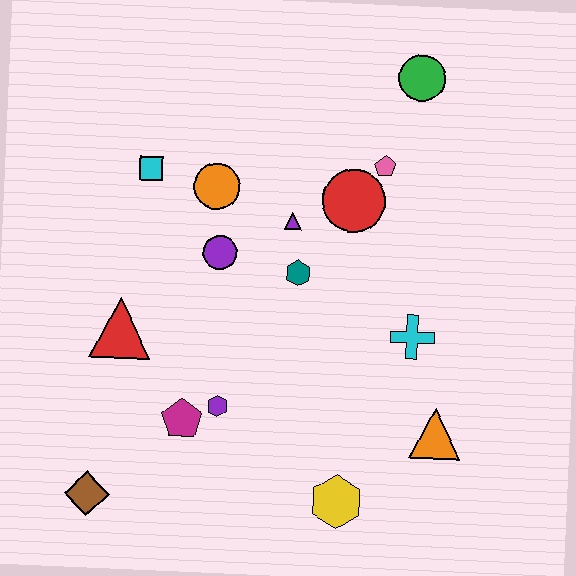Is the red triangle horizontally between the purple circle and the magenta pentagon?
No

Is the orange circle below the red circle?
No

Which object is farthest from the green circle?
The brown diamond is farthest from the green circle.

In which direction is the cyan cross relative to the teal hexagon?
The cyan cross is to the right of the teal hexagon.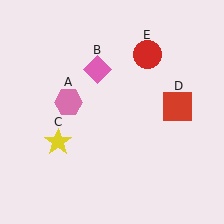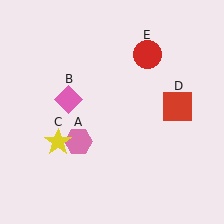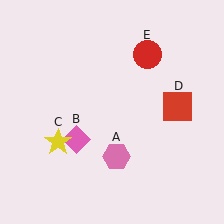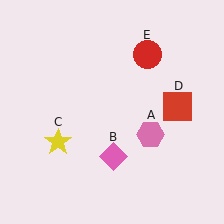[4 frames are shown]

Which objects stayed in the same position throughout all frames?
Yellow star (object C) and red square (object D) and red circle (object E) remained stationary.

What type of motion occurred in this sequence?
The pink hexagon (object A), pink diamond (object B) rotated counterclockwise around the center of the scene.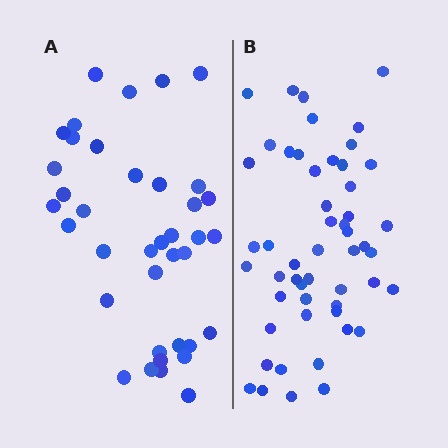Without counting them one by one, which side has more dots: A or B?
Region B (the right region) has more dots.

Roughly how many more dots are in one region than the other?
Region B has approximately 15 more dots than region A.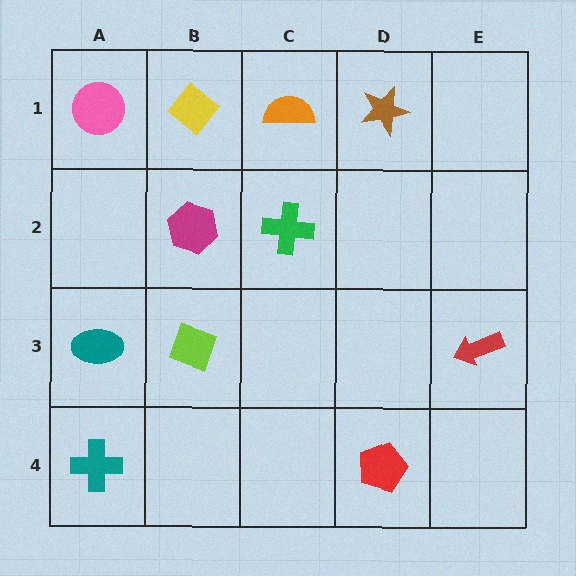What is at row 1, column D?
A brown star.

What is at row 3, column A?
A teal ellipse.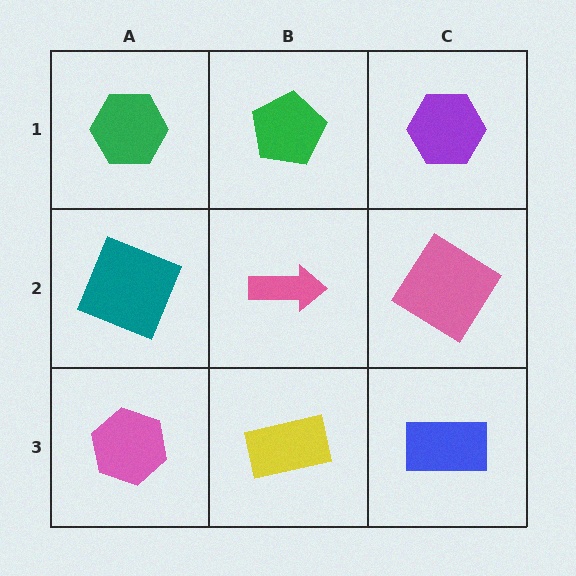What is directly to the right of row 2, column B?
A pink diamond.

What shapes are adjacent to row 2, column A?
A green hexagon (row 1, column A), a pink hexagon (row 3, column A), a pink arrow (row 2, column B).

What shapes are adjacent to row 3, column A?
A teal square (row 2, column A), a yellow rectangle (row 3, column B).